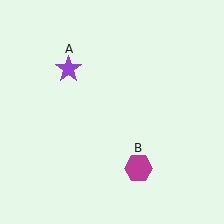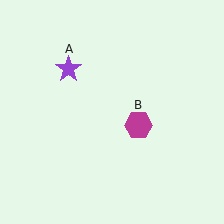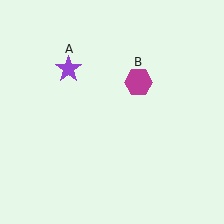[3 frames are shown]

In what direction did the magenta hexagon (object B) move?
The magenta hexagon (object B) moved up.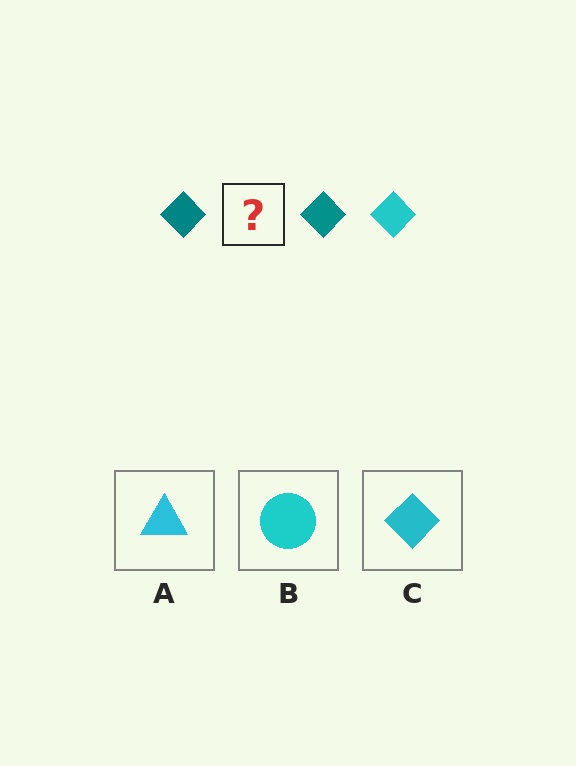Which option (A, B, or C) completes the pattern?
C.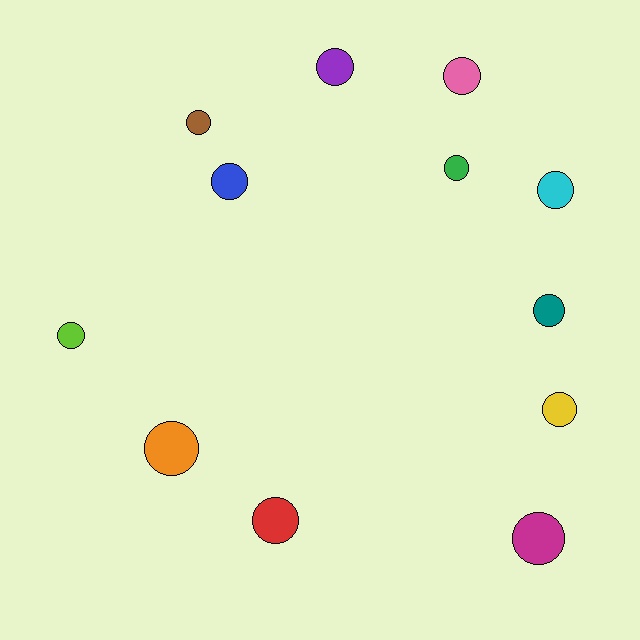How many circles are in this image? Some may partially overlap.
There are 12 circles.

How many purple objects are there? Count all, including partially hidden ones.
There is 1 purple object.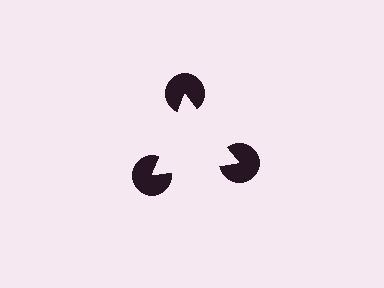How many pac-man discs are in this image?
There are 3 — one at each vertex of the illusory triangle.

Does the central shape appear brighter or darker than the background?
It typically appears slightly brighter than the background, even though no actual brightness change is drawn.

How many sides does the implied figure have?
3 sides.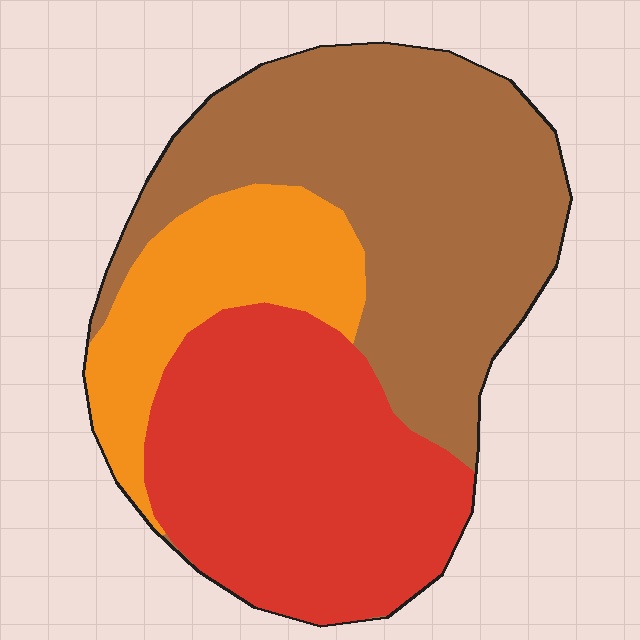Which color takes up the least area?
Orange, at roughly 20%.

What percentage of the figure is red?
Red covers around 35% of the figure.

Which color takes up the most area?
Brown, at roughly 45%.